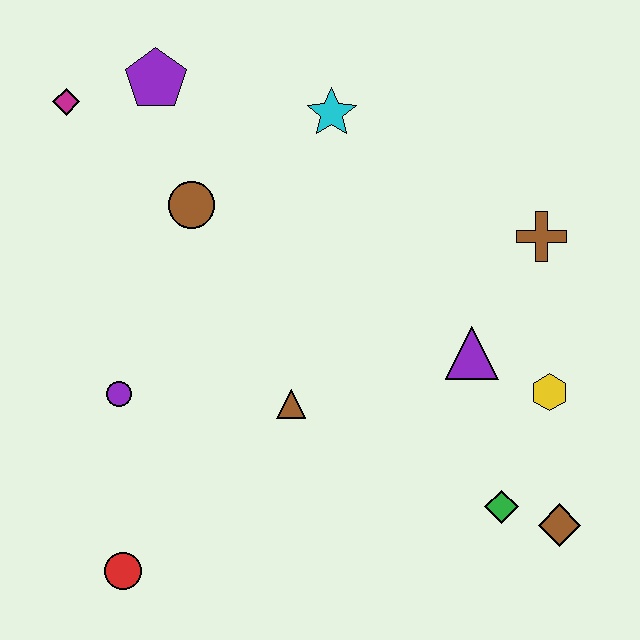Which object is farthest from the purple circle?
The brown diamond is farthest from the purple circle.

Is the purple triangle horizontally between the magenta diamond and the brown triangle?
No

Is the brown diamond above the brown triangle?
No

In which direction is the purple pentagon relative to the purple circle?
The purple pentagon is above the purple circle.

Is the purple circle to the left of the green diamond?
Yes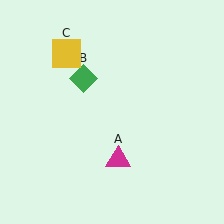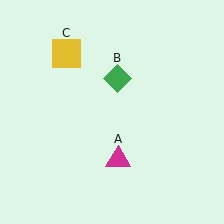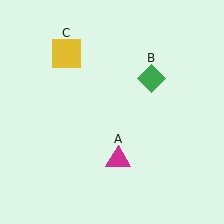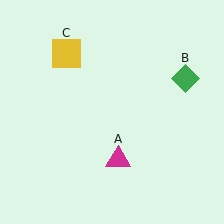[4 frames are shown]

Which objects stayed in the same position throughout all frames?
Magenta triangle (object A) and yellow square (object C) remained stationary.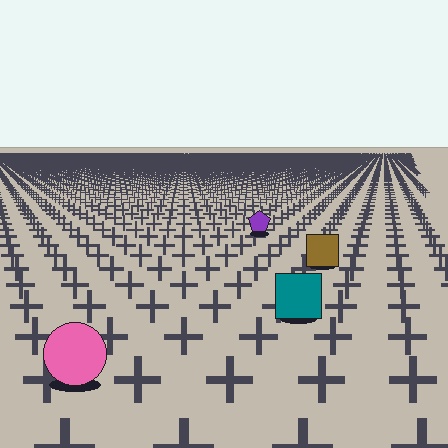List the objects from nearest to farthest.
From nearest to farthest: the pink circle, the teal square, the brown square, the purple pentagon.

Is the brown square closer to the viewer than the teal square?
No. The teal square is closer — you can tell from the texture gradient: the ground texture is coarser near it.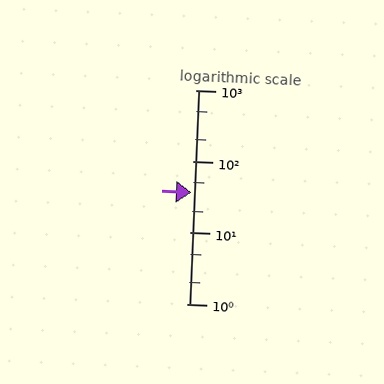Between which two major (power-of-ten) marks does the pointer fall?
The pointer is between 10 and 100.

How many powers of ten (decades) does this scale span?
The scale spans 3 decades, from 1 to 1000.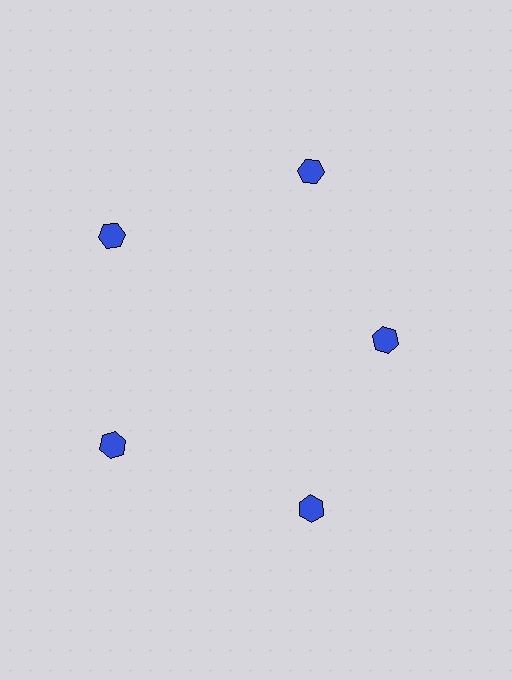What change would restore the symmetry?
The symmetry would be restored by moving it outward, back onto the ring so that all 5 hexagons sit at equal angles and equal distance from the center.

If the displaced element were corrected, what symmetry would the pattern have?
It would have 5-fold rotational symmetry — the pattern would map onto itself every 72 degrees.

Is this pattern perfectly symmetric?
No. The 5 blue hexagons are arranged in a ring, but one element near the 3 o'clock position is pulled inward toward the center, breaking the 5-fold rotational symmetry.